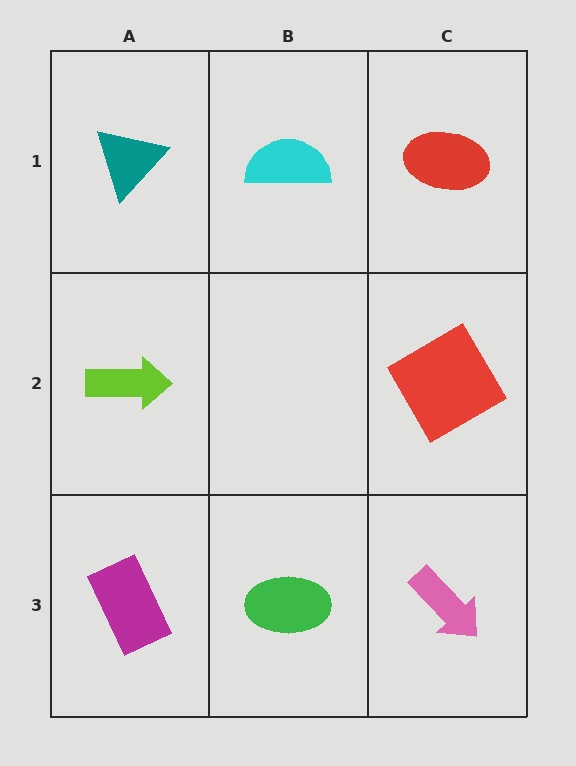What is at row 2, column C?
A red diamond.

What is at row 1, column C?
A red ellipse.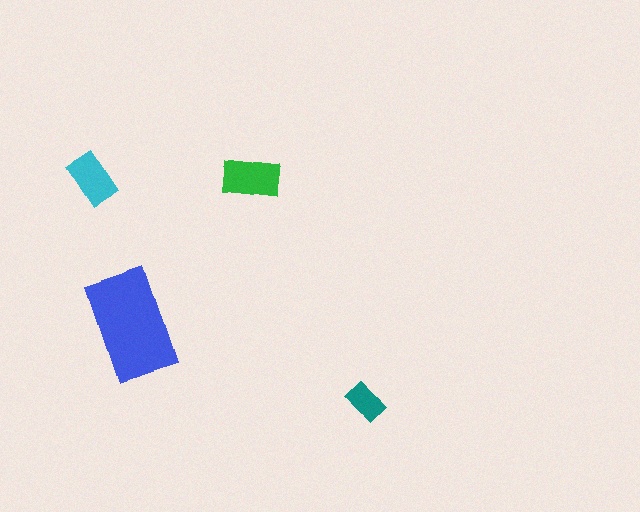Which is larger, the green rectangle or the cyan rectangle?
The green one.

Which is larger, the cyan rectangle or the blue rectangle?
The blue one.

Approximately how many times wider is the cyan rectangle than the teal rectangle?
About 1.5 times wider.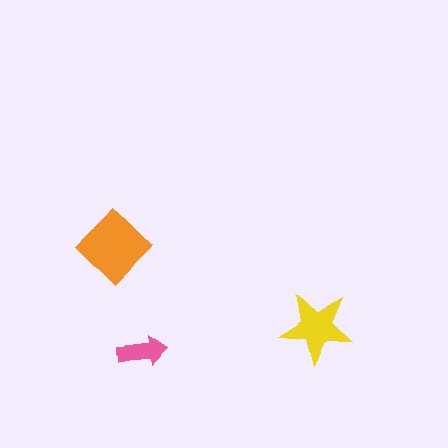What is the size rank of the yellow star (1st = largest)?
2nd.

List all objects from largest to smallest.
The orange diamond, the yellow star, the pink arrow.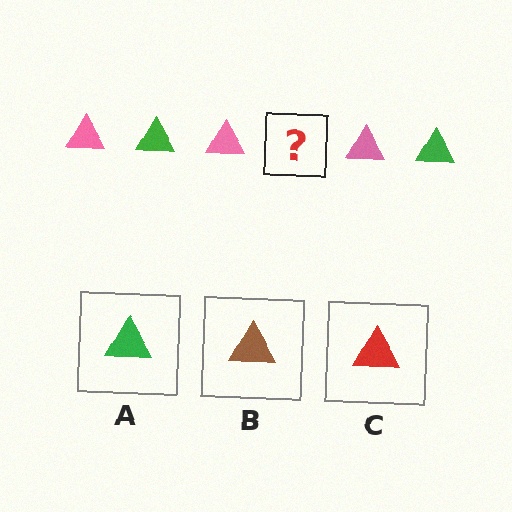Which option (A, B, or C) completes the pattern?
A.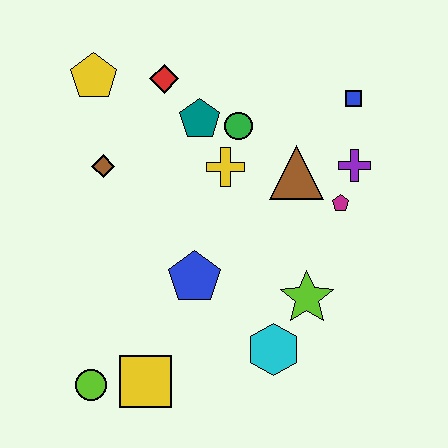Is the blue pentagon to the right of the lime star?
No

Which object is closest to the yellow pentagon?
The red diamond is closest to the yellow pentagon.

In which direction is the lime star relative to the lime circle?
The lime star is to the right of the lime circle.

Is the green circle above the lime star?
Yes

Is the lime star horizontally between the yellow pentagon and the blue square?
Yes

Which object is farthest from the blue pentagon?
The blue square is farthest from the blue pentagon.